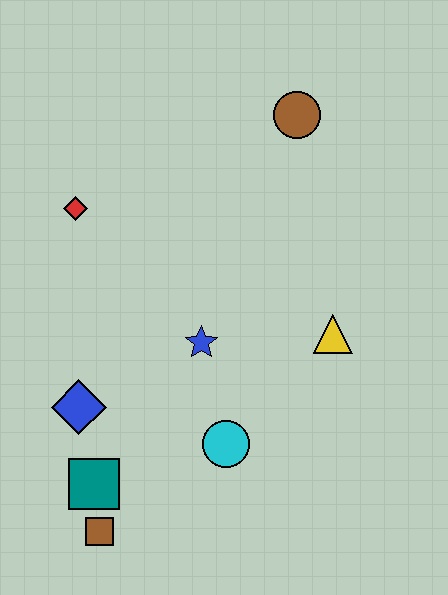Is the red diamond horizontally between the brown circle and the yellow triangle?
No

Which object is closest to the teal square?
The brown square is closest to the teal square.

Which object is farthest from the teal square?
The brown circle is farthest from the teal square.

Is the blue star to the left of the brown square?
No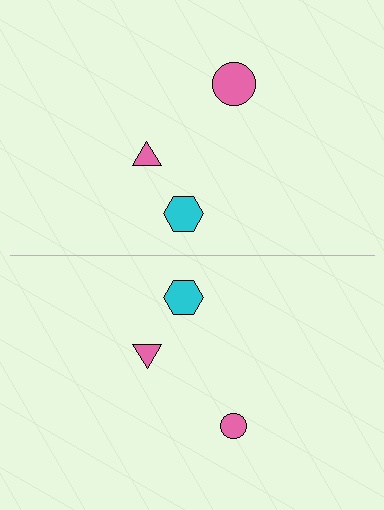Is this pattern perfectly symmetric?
No, the pattern is not perfectly symmetric. The pink circle on the bottom side has a different size than its mirror counterpart.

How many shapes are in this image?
There are 6 shapes in this image.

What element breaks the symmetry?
The pink circle on the bottom side has a different size than its mirror counterpart.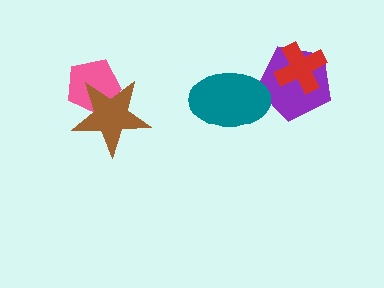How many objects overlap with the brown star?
1 object overlaps with the brown star.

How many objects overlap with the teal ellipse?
1 object overlaps with the teal ellipse.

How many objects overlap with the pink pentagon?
1 object overlaps with the pink pentagon.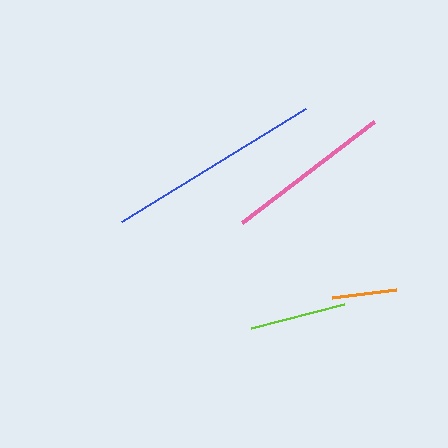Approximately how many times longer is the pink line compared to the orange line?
The pink line is approximately 2.6 times the length of the orange line.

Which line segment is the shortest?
The orange line is the shortest at approximately 64 pixels.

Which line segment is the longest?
The blue line is the longest at approximately 216 pixels.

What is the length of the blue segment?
The blue segment is approximately 216 pixels long.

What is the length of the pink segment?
The pink segment is approximately 166 pixels long.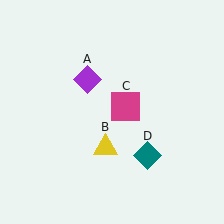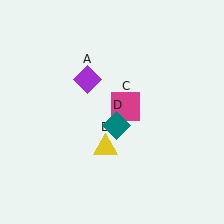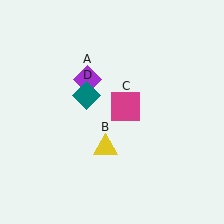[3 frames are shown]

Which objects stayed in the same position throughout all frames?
Purple diamond (object A) and yellow triangle (object B) and magenta square (object C) remained stationary.